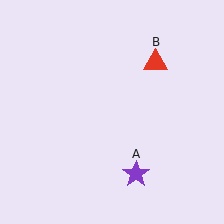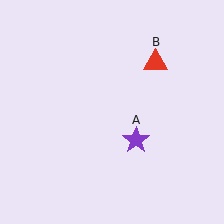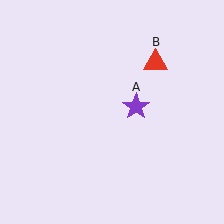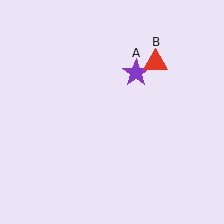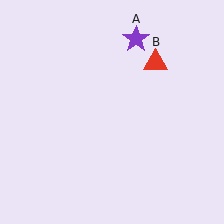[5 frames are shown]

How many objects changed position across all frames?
1 object changed position: purple star (object A).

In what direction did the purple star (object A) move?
The purple star (object A) moved up.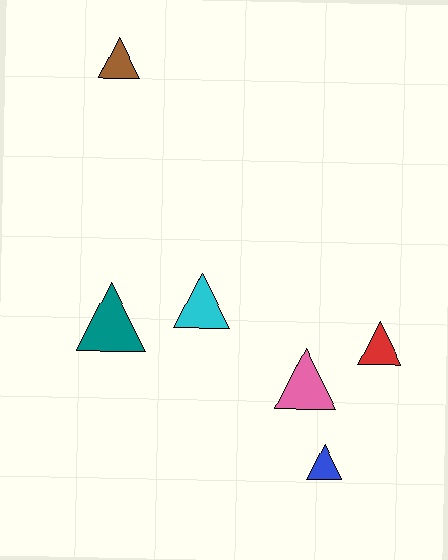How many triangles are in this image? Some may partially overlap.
There are 6 triangles.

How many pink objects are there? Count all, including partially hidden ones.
There is 1 pink object.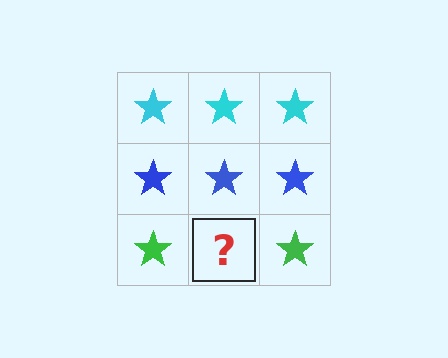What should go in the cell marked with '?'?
The missing cell should contain a green star.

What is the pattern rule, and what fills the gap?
The rule is that each row has a consistent color. The gap should be filled with a green star.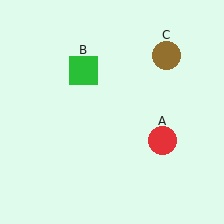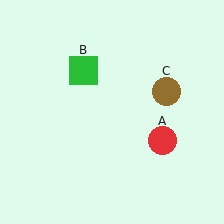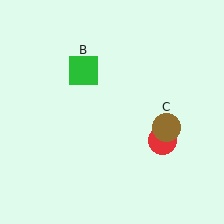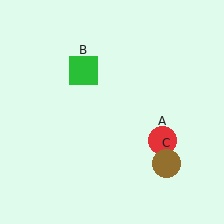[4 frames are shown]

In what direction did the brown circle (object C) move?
The brown circle (object C) moved down.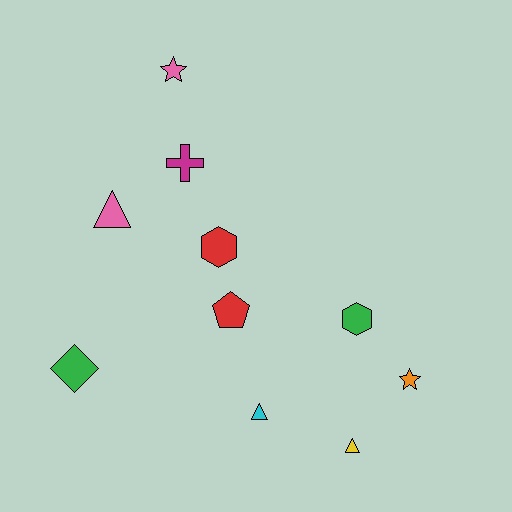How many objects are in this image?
There are 10 objects.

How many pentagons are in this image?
There is 1 pentagon.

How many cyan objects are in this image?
There is 1 cyan object.